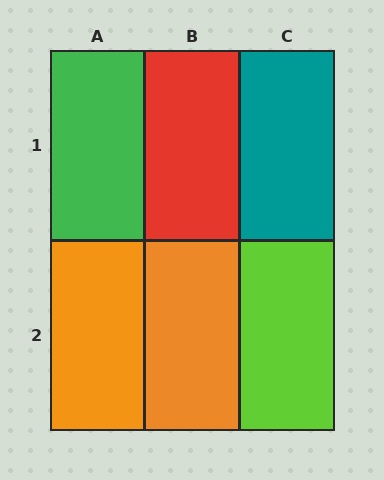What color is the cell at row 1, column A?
Green.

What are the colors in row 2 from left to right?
Orange, orange, lime.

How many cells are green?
1 cell is green.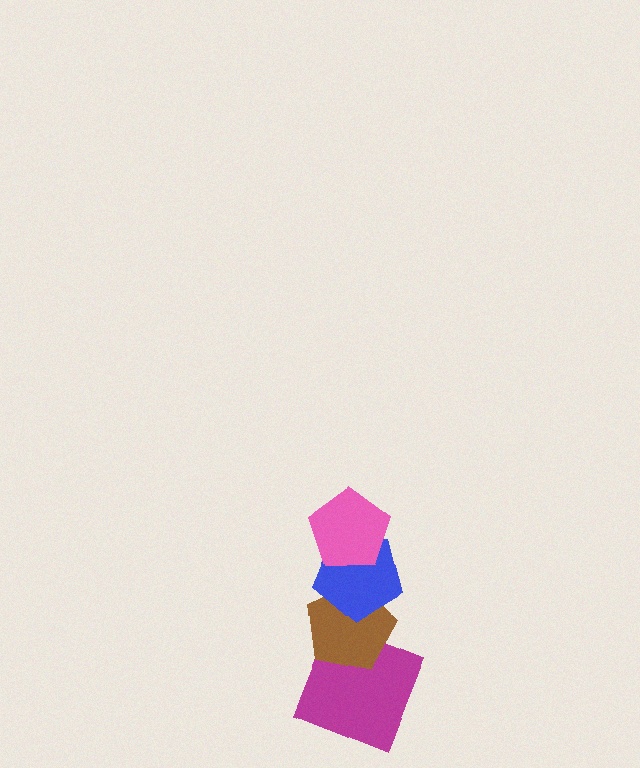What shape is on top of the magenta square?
The brown pentagon is on top of the magenta square.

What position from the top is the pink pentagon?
The pink pentagon is 1st from the top.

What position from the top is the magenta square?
The magenta square is 4th from the top.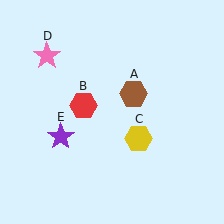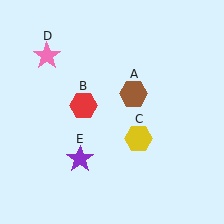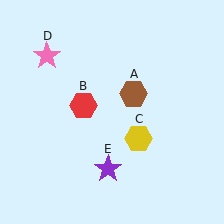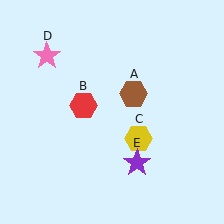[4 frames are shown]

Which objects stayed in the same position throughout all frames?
Brown hexagon (object A) and red hexagon (object B) and yellow hexagon (object C) and pink star (object D) remained stationary.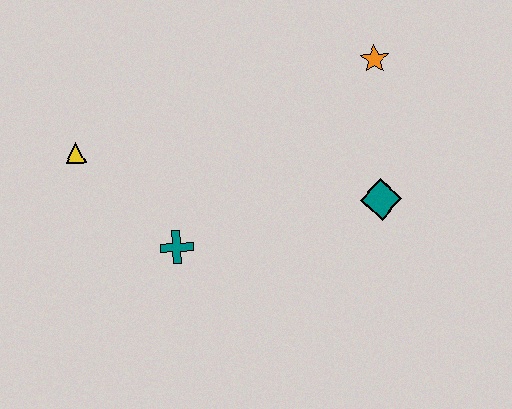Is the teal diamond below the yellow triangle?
Yes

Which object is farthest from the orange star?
The yellow triangle is farthest from the orange star.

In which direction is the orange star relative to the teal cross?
The orange star is to the right of the teal cross.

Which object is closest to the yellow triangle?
The teal cross is closest to the yellow triangle.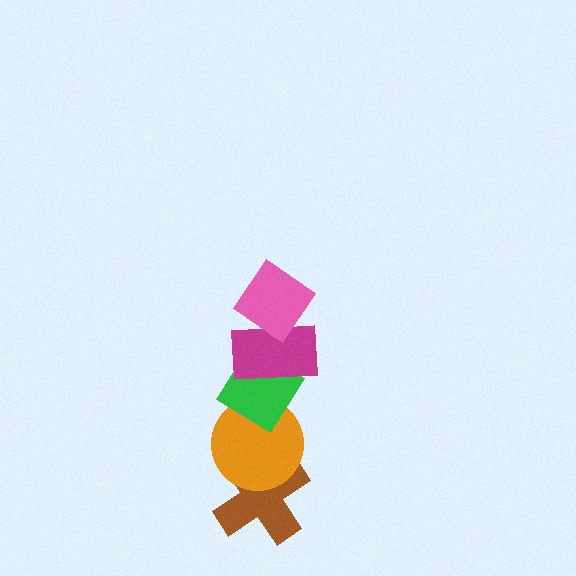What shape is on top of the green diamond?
The magenta rectangle is on top of the green diamond.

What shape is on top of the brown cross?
The orange circle is on top of the brown cross.